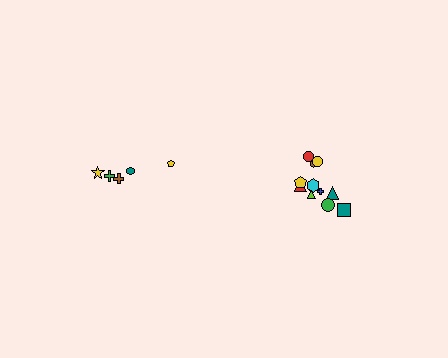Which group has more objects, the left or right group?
The right group.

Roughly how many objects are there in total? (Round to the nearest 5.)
Roughly 15 objects in total.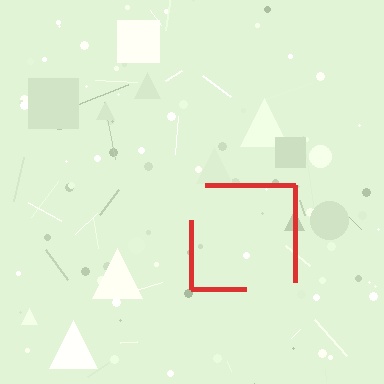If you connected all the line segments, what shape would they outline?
They would outline a square.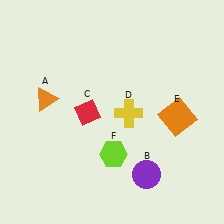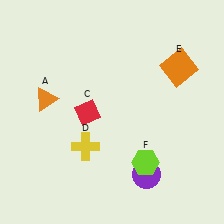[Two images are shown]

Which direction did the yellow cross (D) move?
The yellow cross (D) moved left.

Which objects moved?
The objects that moved are: the yellow cross (D), the orange square (E), the lime hexagon (F).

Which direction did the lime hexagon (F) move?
The lime hexagon (F) moved right.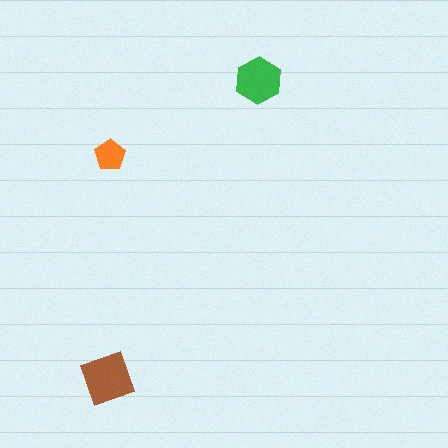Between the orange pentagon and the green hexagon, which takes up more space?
The green hexagon.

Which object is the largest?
The brown diamond.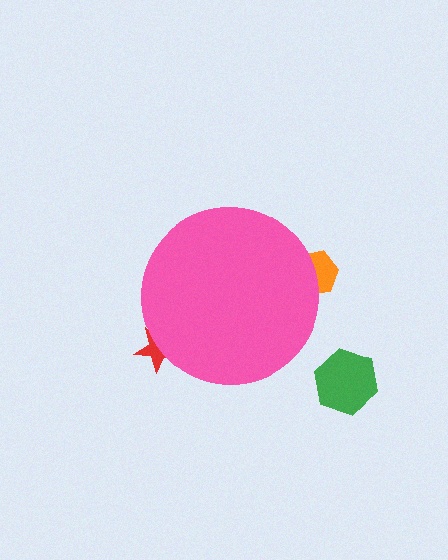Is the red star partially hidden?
Yes, the red star is partially hidden behind the pink circle.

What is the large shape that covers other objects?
A pink circle.